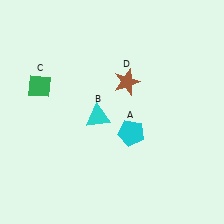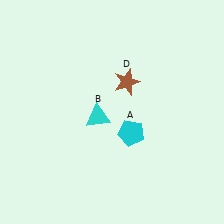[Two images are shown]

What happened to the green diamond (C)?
The green diamond (C) was removed in Image 2. It was in the top-left area of Image 1.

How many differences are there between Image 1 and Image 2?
There is 1 difference between the two images.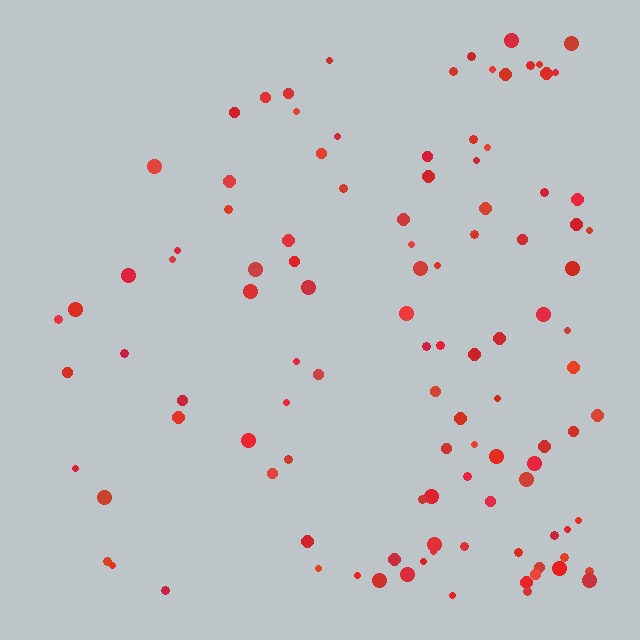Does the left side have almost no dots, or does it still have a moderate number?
Still a moderate number, just noticeably fewer than the right.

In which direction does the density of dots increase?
From left to right, with the right side densest.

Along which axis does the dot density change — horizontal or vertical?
Horizontal.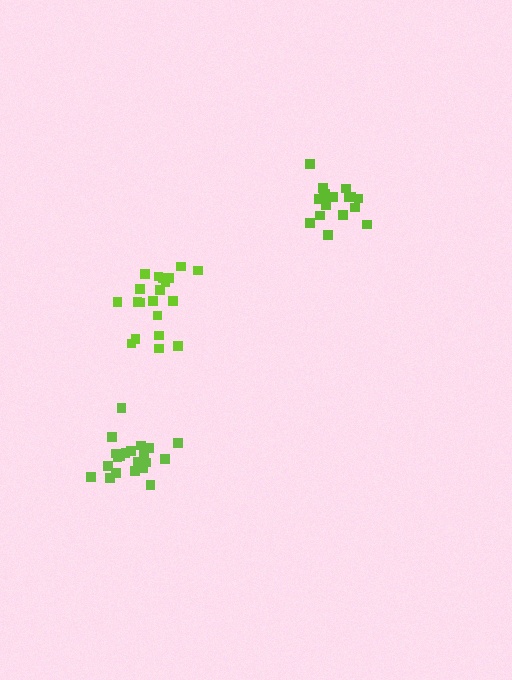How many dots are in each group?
Group 1: 20 dots, Group 2: 17 dots, Group 3: 21 dots (58 total).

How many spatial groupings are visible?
There are 3 spatial groupings.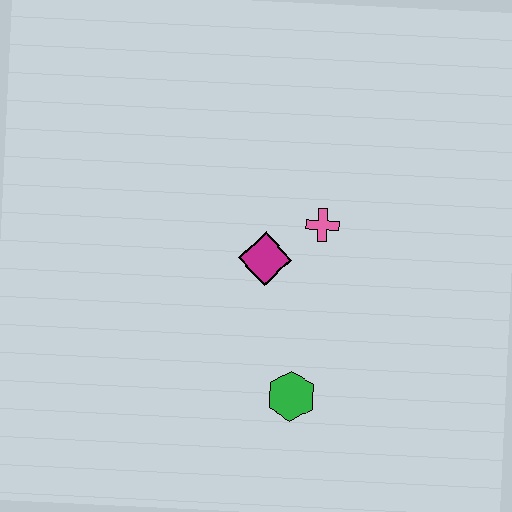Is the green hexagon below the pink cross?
Yes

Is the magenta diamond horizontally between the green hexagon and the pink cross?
No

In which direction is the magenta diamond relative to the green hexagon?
The magenta diamond is above the green hexagon.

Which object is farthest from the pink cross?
The green hexagon is farthest from the pink cross.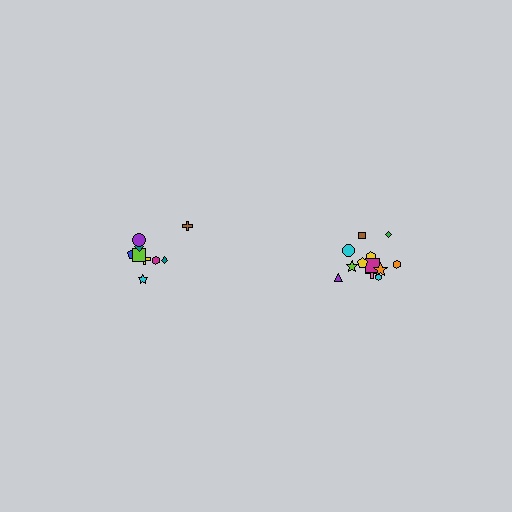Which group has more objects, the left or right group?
The right group.